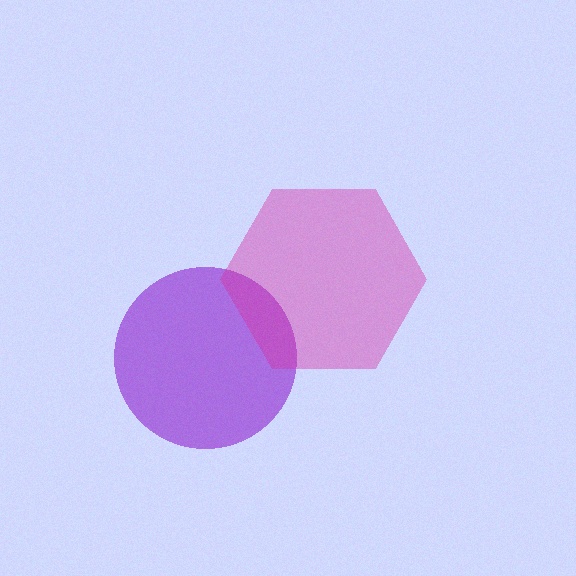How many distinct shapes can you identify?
There are 2 distinct shapes: a purple circle, a magenta hexagon.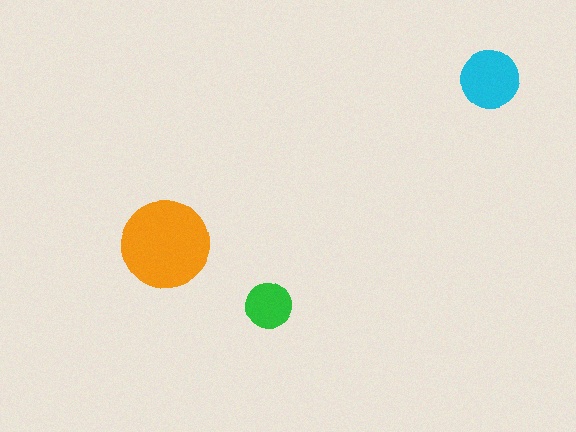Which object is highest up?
The cyan circle is topmost.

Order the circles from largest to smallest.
the orange one, the cyan one, the green one.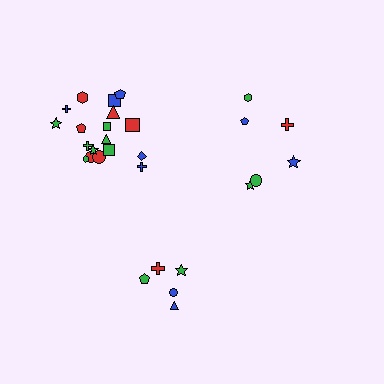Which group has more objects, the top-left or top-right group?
The top-left group.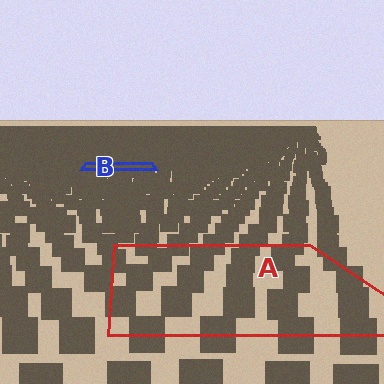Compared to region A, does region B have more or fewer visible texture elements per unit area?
Region B has more texture elements per unit area — they are packed more densely because it is farther away.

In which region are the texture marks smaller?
The texture marks are smaller in region B, because it is farther away.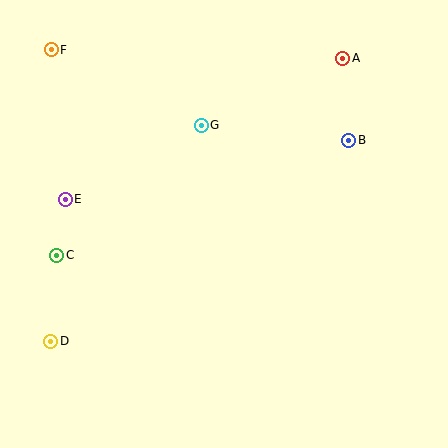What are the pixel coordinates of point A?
Point A is at (343, 58).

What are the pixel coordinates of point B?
Point B is at (349, 140).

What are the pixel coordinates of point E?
Point E is at (65, 199).